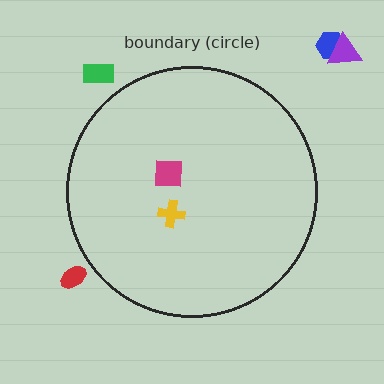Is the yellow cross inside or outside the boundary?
Inside.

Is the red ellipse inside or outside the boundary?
Outside.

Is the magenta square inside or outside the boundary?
Inside.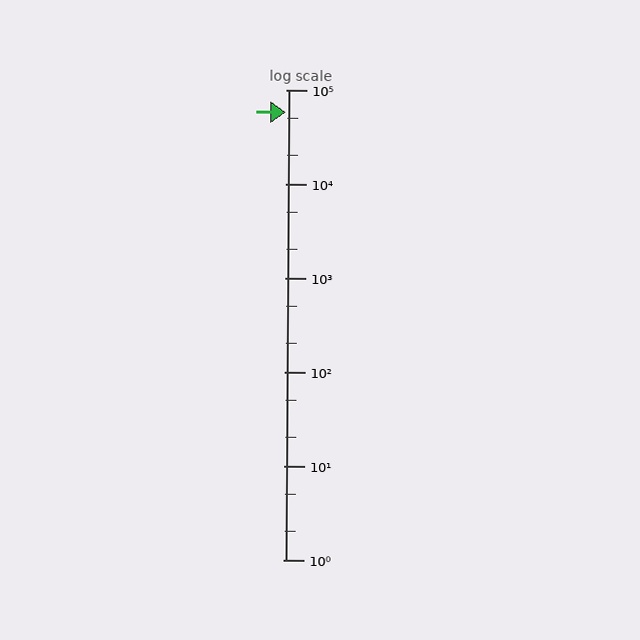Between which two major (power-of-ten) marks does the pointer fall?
The pointer is between 10000 and 100000.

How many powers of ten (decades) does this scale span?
The scale spans 5 decades, from 1 to 100000.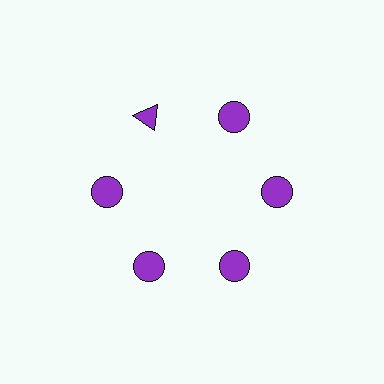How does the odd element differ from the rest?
It has a different shape: triangle instead of circle.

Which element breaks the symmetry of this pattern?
The purple triangle at roughly the 11 o'clock position breaks the symmetry. All other shapes are purple circles.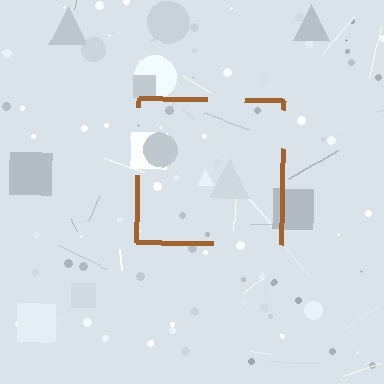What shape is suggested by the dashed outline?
The dashed outline suggests a square.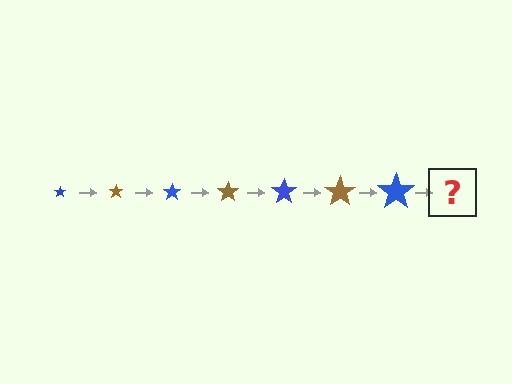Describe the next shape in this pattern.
It should be a brown star, larger than the previous one.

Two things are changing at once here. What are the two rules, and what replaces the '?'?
The two rules are that the star grows larger each step and the color cycles through blue and brown. The '?' should be a brown star, larger than the previous one.